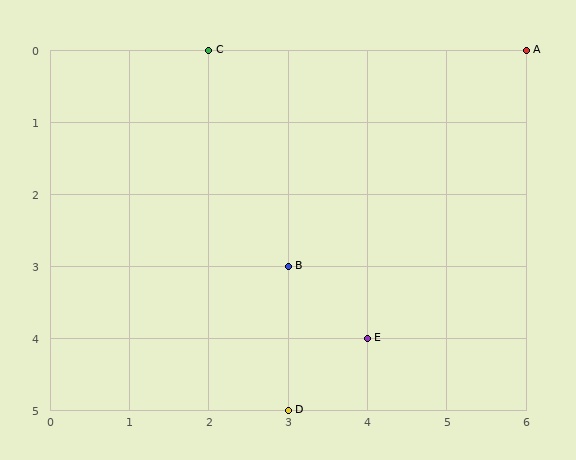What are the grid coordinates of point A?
Point A is at grid coordinates (6, 0).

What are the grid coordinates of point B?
Point B is at grid coordinates (3, 3).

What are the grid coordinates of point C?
Point C is at grid coordinates (2, 0).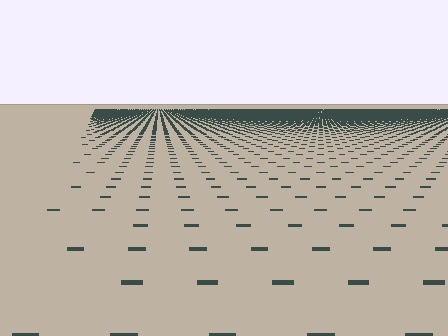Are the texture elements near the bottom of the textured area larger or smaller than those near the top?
Larger. Near the bottom, elements are closer to the viewer and appear at a bigger on-screen size.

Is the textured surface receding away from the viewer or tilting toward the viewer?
The surface is receding away from the viewer. Texture elements get smaller and denser toward the top.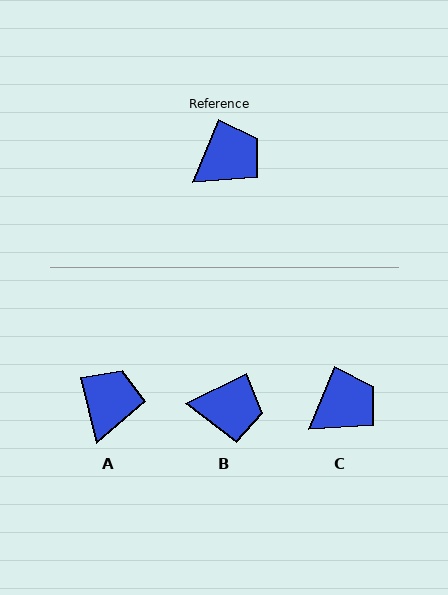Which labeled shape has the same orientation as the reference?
C.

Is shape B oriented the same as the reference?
No, it is off by about 42 degrees.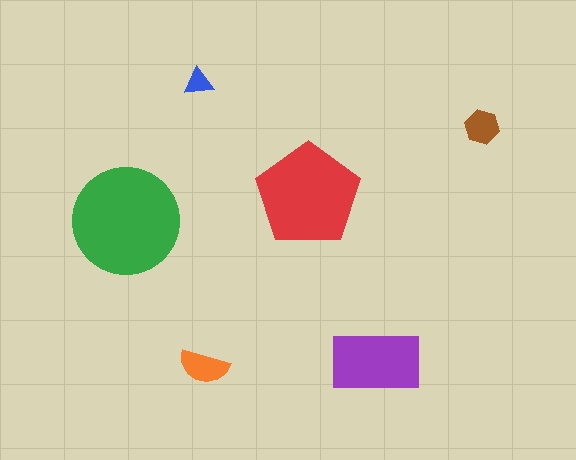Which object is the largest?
The green circle.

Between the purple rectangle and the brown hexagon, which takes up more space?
The purple rectangle.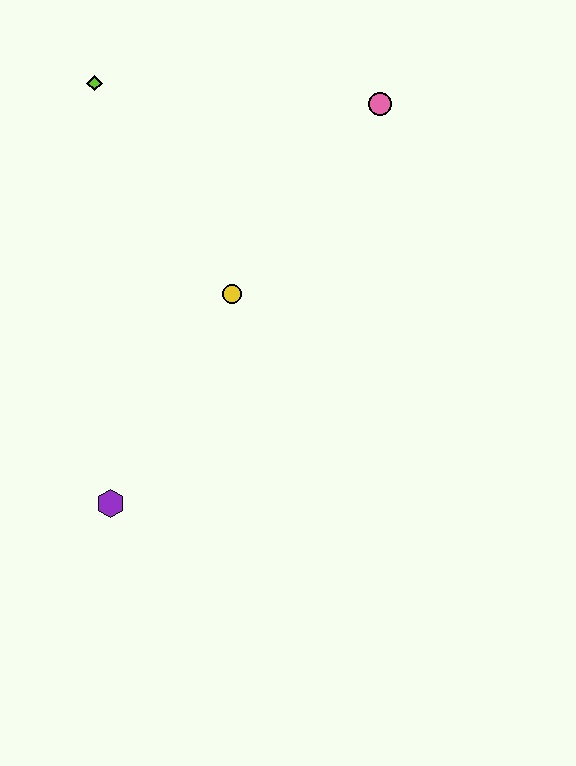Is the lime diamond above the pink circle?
Yes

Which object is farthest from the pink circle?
The purple hexagon is farthest from the pink circle.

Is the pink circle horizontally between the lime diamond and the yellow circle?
No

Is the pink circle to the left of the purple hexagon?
No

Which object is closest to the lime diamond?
The yellow circle is closest to the lime diamond.